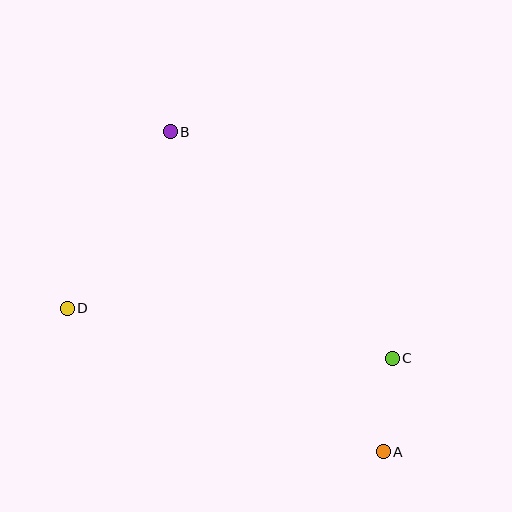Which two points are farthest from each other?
Points A and B are farthest from each other.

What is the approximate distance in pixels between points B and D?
The distance between B and D is approximately 204 pixels.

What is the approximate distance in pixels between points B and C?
The distance between B and C is approximately 317 pixels.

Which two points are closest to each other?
Points A and C are closest to each other.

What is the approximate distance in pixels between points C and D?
The distance between C and D is approximately 329 pixels.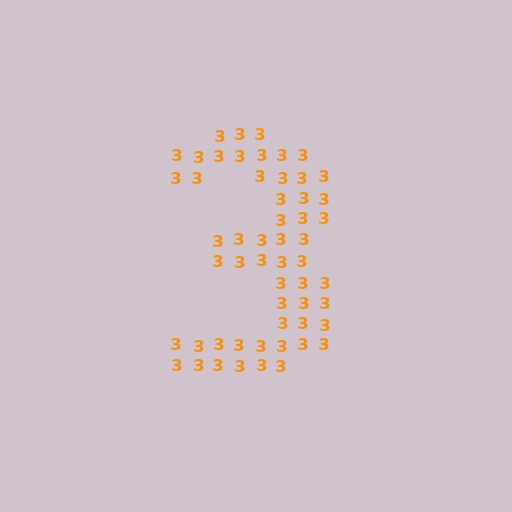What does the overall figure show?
The overall figure shows the digit 3.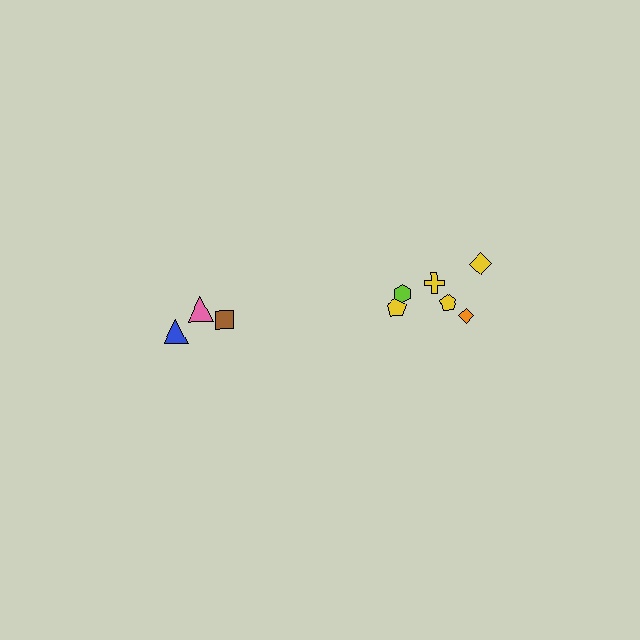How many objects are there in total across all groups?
There are 9 objects.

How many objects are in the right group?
There are 6 objects.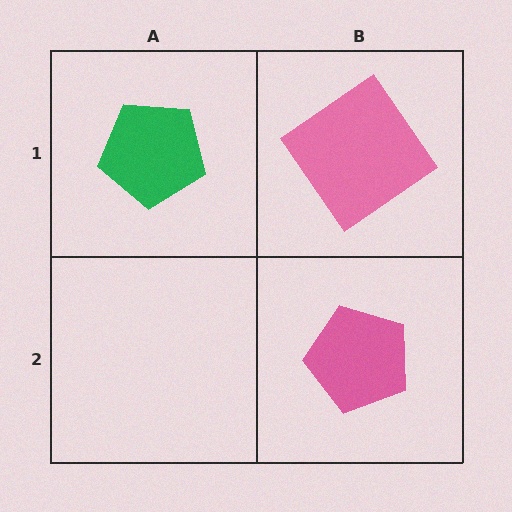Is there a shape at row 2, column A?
No, that cell is empty.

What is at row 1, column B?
A pink diamond.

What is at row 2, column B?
A pink pentagon.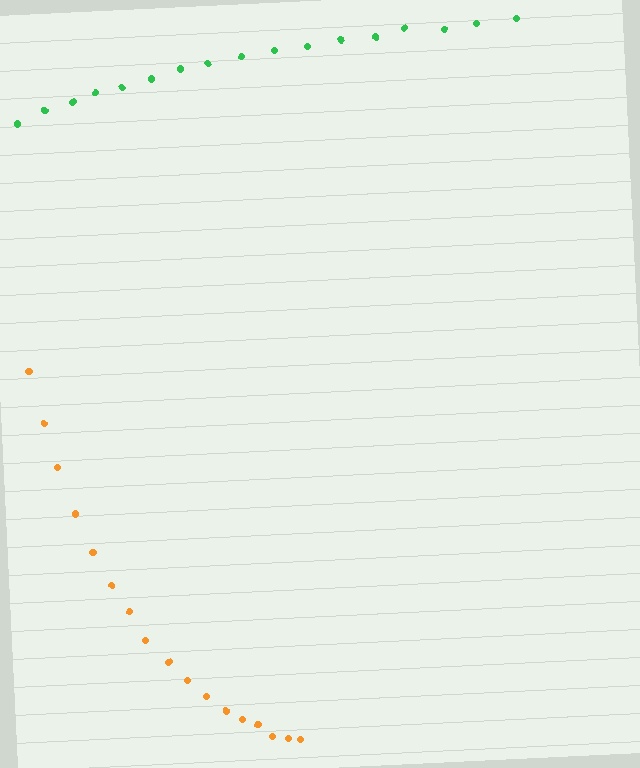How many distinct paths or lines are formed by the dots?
There are 2 distinct paths.